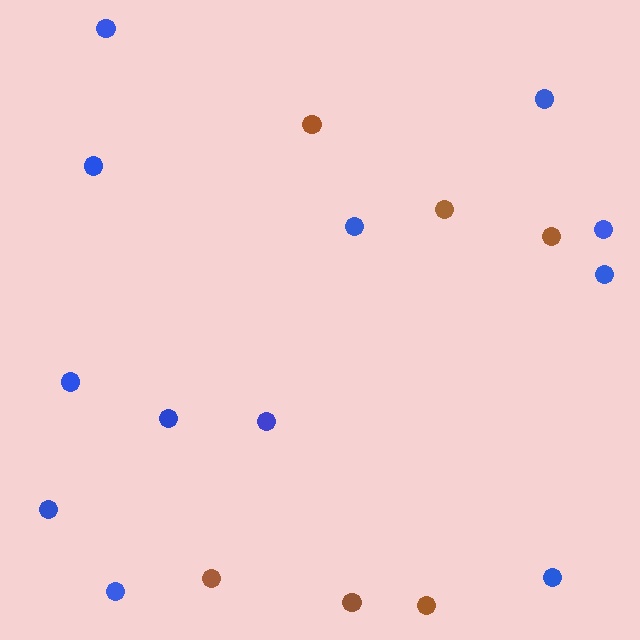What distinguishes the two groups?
There are 2 groups: one group of brown circles (6) and one group of blue circles (12).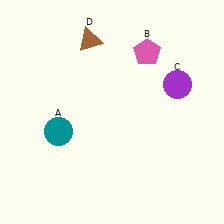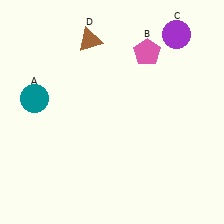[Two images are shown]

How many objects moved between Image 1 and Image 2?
2 objects moved between the two images.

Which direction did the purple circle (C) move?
The purple circle (C) moved up.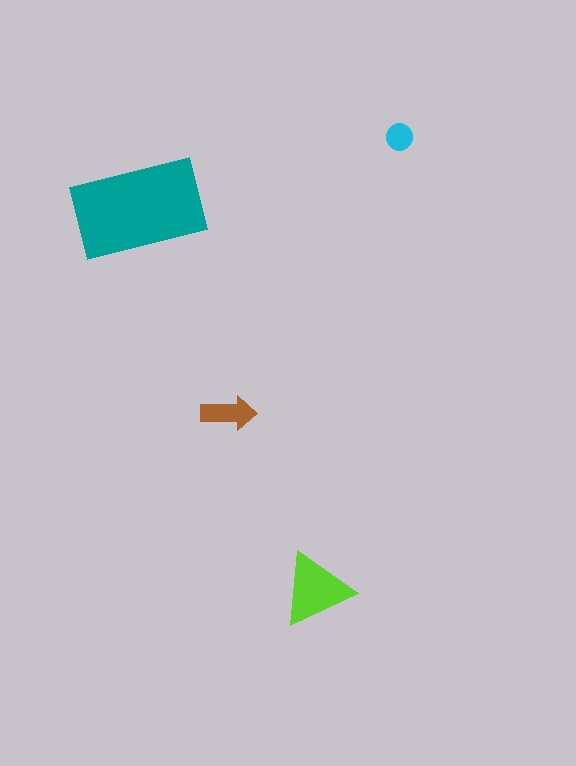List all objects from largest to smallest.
The teal rectangle, the lime triangle, the brown arrow, the cyan circle.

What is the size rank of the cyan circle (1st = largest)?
4th.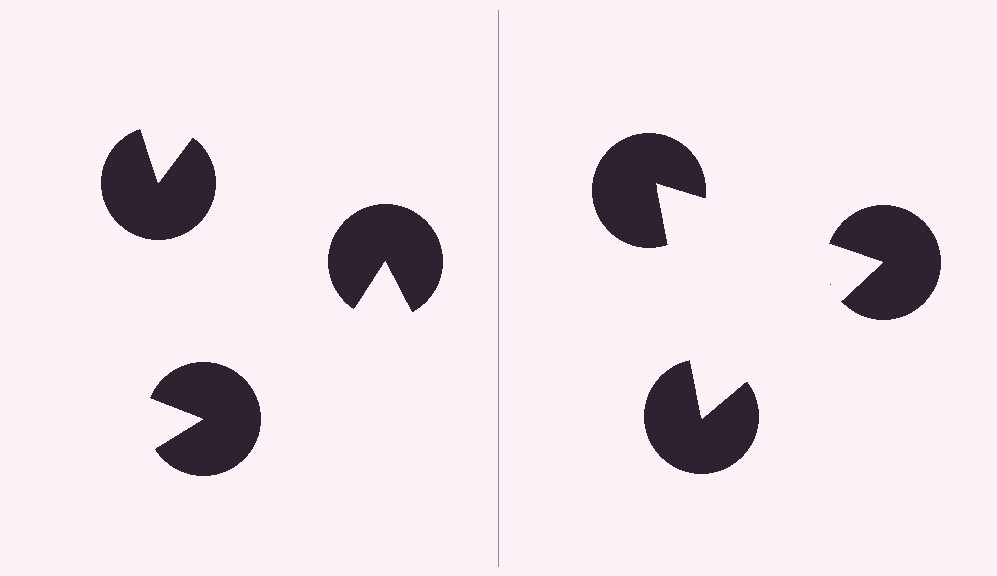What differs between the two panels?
The pac-man discs are positioned identically on both sides; only the wedge orientations differ. On the right they align to a triangle; on the left they are misaligned.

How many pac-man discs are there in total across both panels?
6 — 3 on each side.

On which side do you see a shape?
An illusory triangle appears on the right side. On the left side the wedge cuts are rotated, so no coherent shape forms.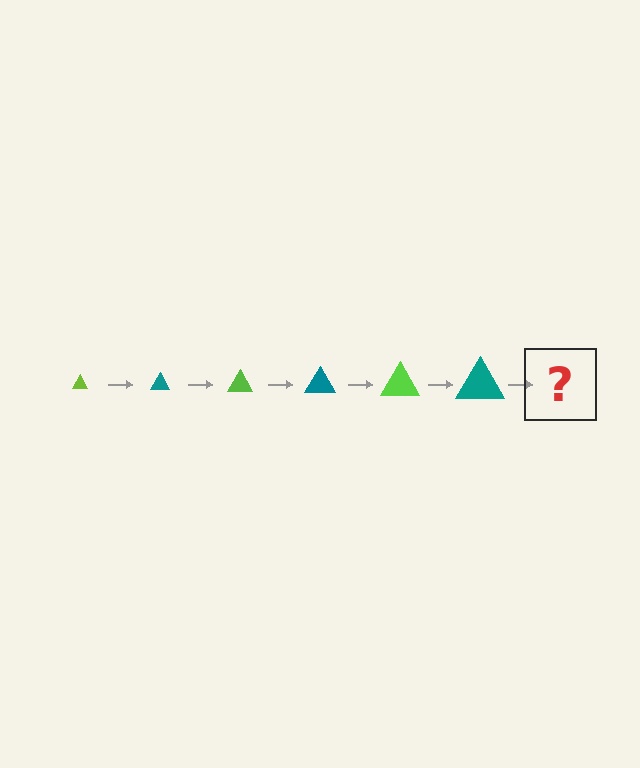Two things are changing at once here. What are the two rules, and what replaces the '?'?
The two rules are that the triangle grows larger each step and the color cycles through lime and teal. The '?' should be a lime triangle, larger than the previous one.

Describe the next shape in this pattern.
It should be a lime triangle, larger than the previous one.